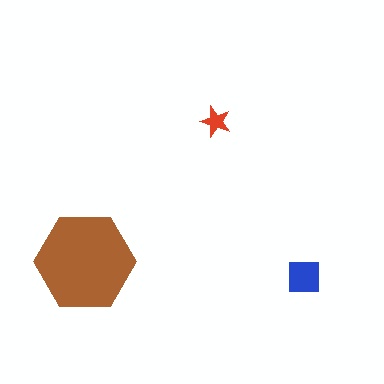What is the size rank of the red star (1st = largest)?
3rd.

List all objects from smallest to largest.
The red star, the blue square, the brown hexagon.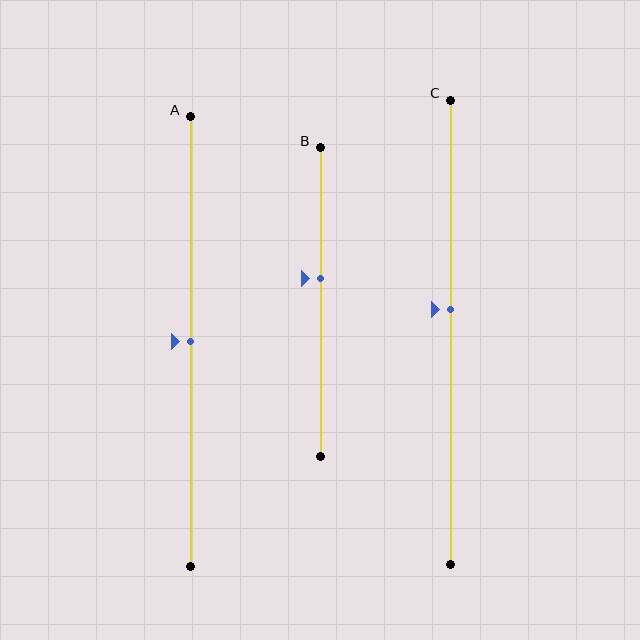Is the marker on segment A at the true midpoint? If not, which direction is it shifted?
Yes, the marker on segment A is at the true midpoint.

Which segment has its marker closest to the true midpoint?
Segment A has its marker closest to the true midpoint.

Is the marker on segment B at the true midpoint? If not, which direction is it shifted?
No, the marker on segment B is shifted upward by about 8% of the segment length.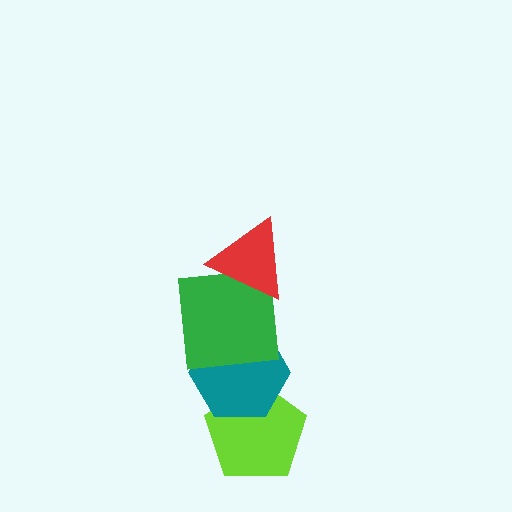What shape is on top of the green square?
The red triangle is on top of the green square.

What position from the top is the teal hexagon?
The teal hexagon is 3rd from the top.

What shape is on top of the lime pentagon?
The teal hexagon is on top of the lime pentagon.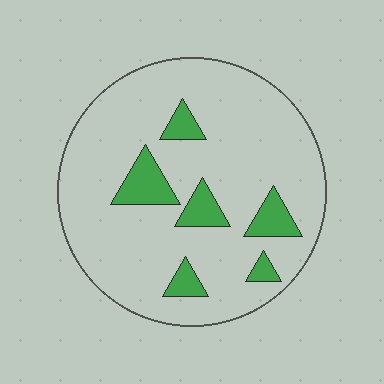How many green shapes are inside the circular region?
6.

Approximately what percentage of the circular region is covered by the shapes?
Approximately 15%.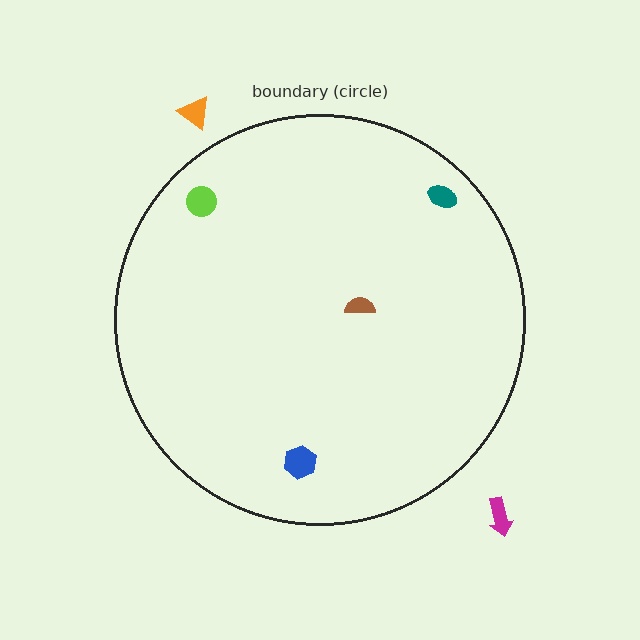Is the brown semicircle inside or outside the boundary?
Inside.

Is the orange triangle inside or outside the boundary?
Outside.